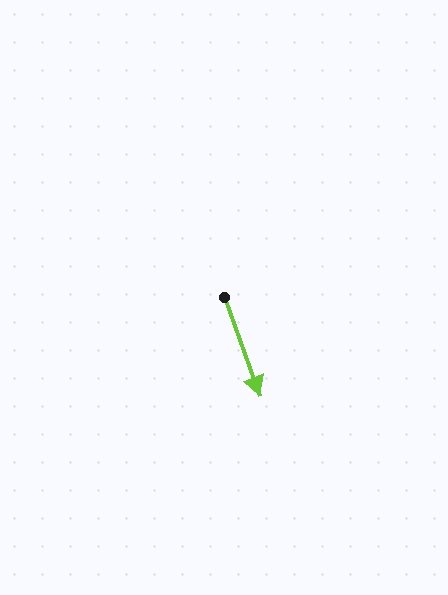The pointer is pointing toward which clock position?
Roughly 5 o'clock.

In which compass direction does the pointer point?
South.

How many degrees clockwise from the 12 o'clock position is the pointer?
Approximately 160 degrees.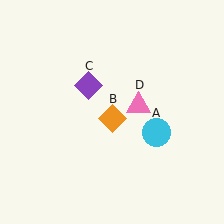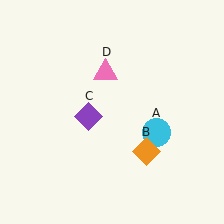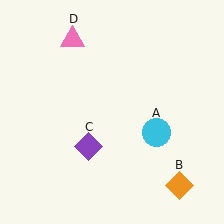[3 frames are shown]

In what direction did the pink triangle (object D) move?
The pink triangle (object D) moved up and to the left.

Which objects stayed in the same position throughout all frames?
Cyan circle (object A) remained stationary.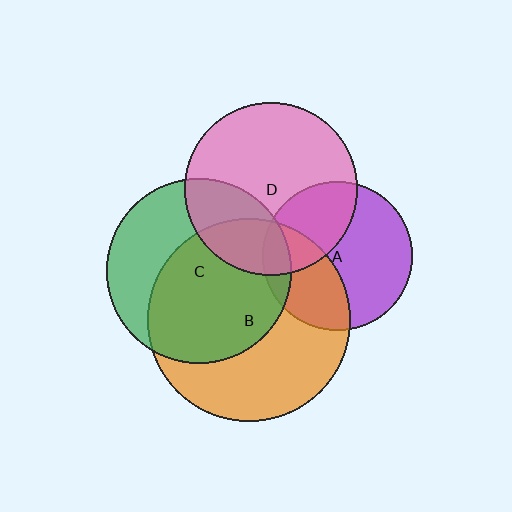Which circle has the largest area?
Circle B (orange).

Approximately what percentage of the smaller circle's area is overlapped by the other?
Approximately 10%.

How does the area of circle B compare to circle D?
Approximately 1.4 times.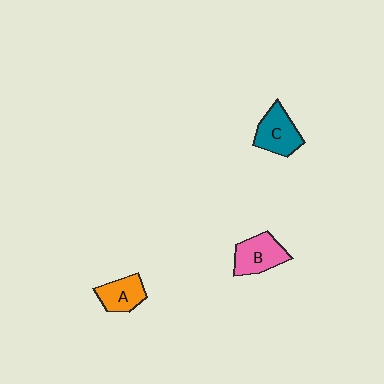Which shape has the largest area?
Shape C (teal).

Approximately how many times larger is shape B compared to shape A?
Approximately 1.2 times.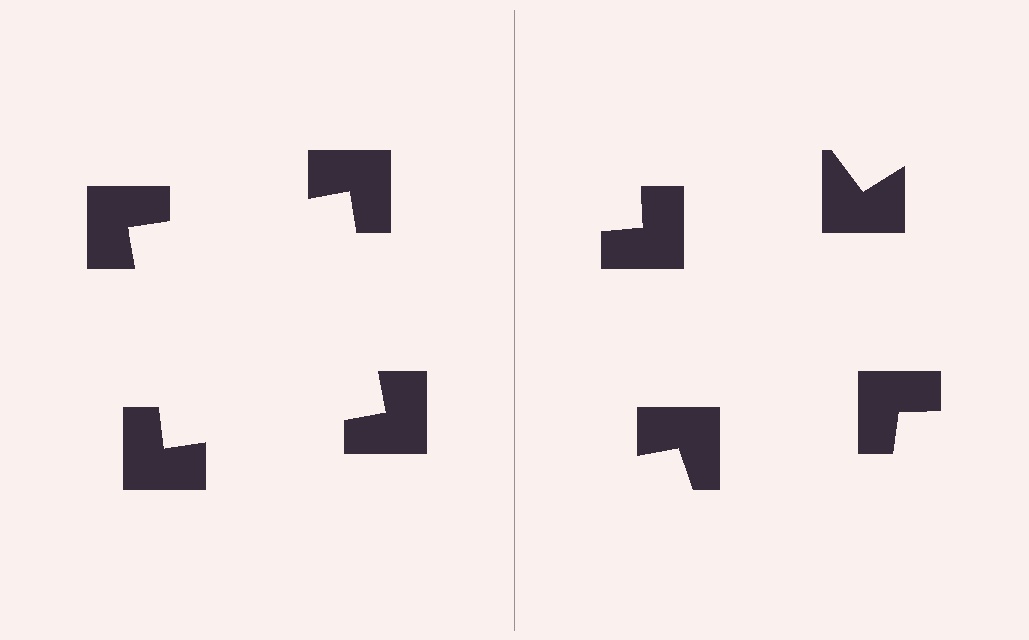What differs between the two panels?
The notched squares are positioned identically on both sides; only the wedge orientations differ. On the left they align to a square; on the right they are misaligned.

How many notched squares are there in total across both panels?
8 — 4 on each side.